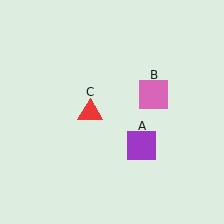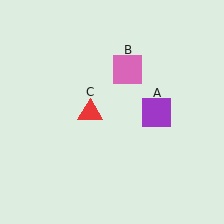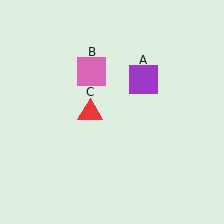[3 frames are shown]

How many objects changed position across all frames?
2 objects changed position: purple square (object A), pink square (object B).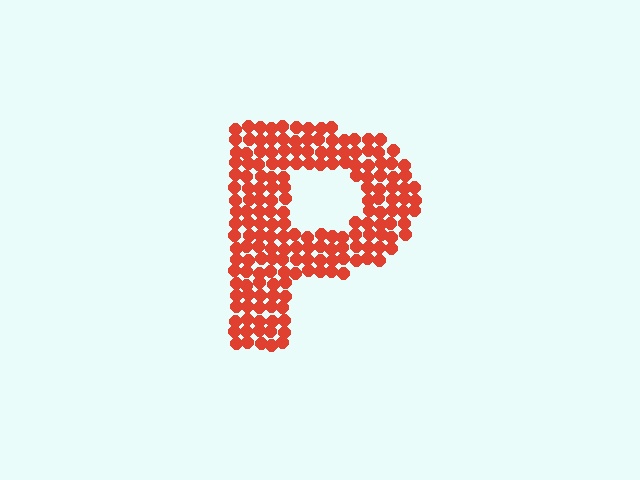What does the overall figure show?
The overall figure shows the letter P.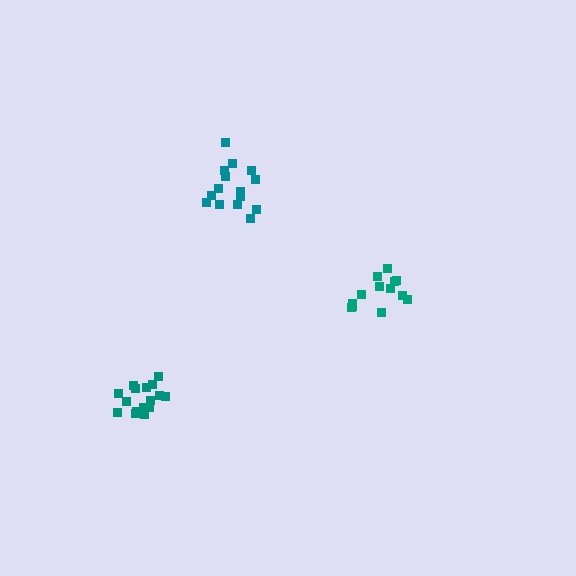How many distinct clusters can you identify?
There are 3 distinct clusters.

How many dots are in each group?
Group 1: 13 dots, Group 2: 15 dots, Group 3: 16 dots (44 total).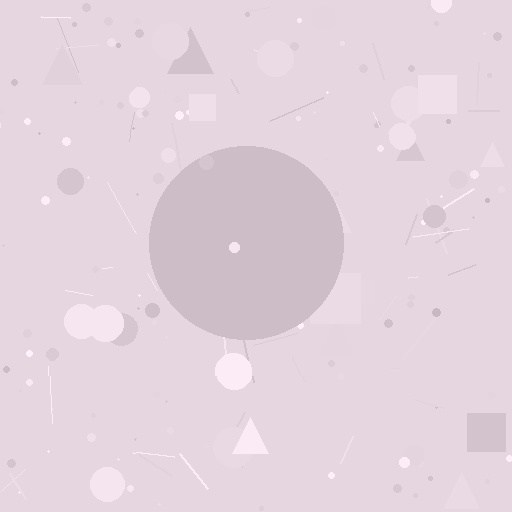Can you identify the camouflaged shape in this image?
The camouflaged shape is a circle.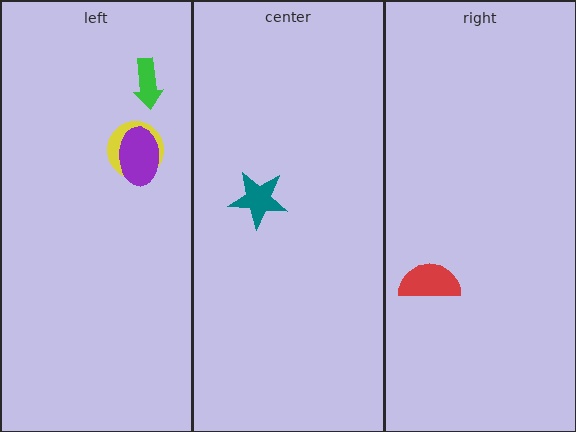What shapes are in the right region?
The red semicircle.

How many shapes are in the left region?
3.